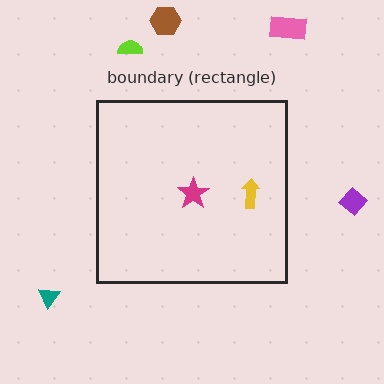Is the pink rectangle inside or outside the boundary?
Outside.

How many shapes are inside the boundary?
2 inside, 5 outside.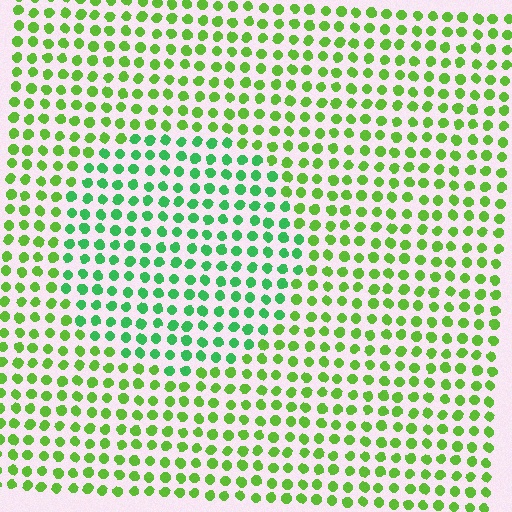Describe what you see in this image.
The image is filled with small lime elements in a uniform arrangement. A circle-shaped region is visible where the elements are tinted to a slightly different hue, forming a subtle color boundary.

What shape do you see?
I see a circle.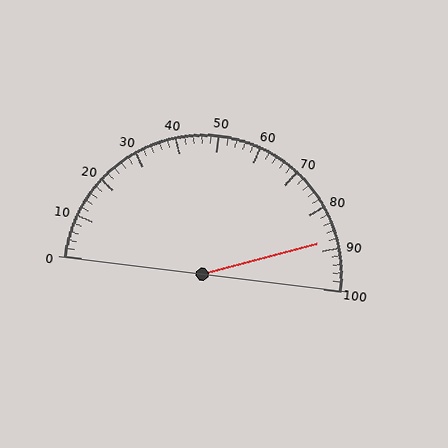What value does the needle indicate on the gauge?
The needle indicates approximately 88.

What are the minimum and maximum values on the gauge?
The gauge ranges from 0 to 100.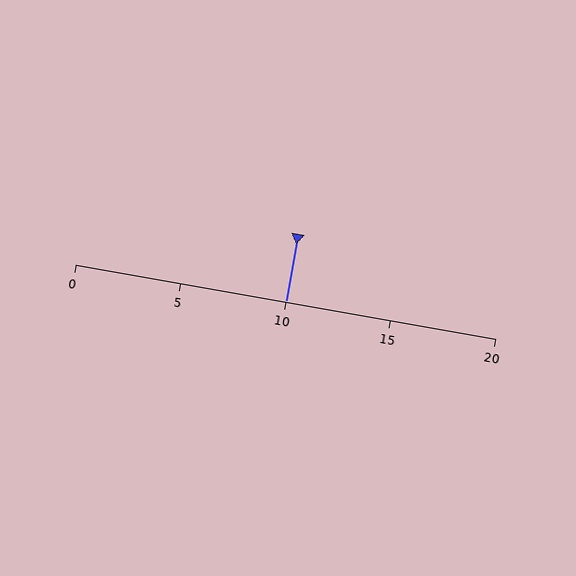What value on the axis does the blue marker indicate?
The marker indicates approximately 10.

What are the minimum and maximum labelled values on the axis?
The axis runs from 0 to 20.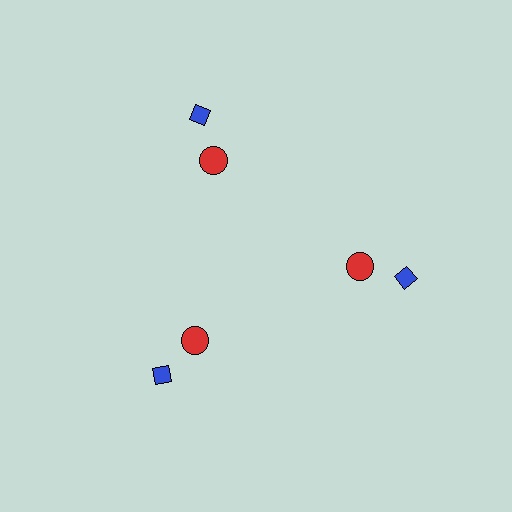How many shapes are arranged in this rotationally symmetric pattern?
There are 6 shapes, arranged in 3 groups of 2.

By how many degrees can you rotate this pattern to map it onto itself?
The pattern maps onto itself every 120 degrees of rotation.